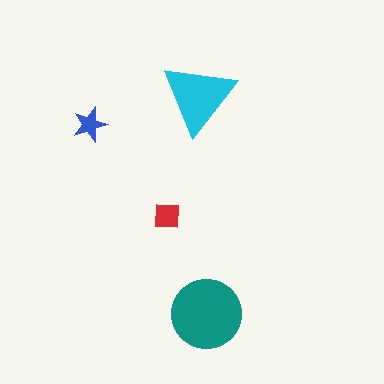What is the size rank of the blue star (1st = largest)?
4th.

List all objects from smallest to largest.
The blue star, the red square, the cyan triangle, the teal circle.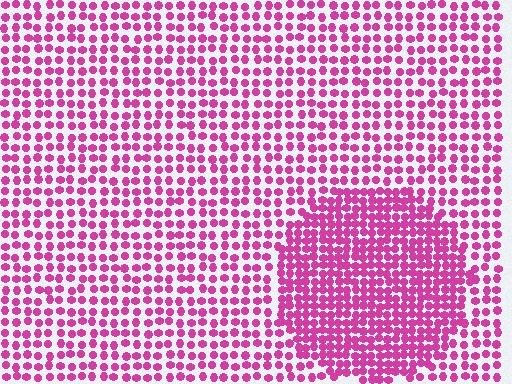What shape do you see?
I see a circle.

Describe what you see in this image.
The image contains small magenta elements arranged at two different densities. A circle-shaped region is visible where the elements are more densely packed than the surrounding area.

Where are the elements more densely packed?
The elements are more densely packed inside the circle boundary.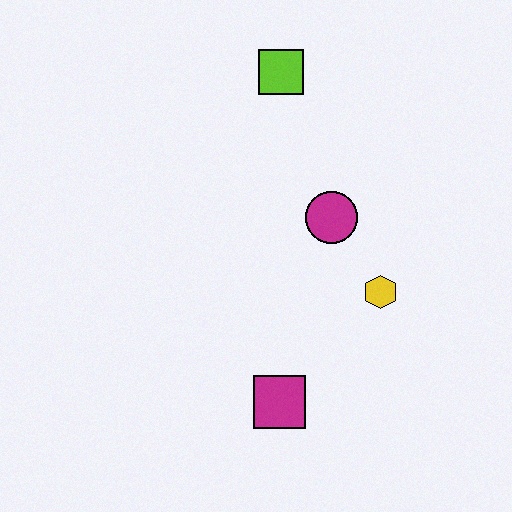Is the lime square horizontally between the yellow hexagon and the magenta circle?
No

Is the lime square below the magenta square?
No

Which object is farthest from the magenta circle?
The magenta square is farthest from the magenta circle.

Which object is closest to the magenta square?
The yellow hexagon is closest to the magenta square.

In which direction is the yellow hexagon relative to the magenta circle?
The yellow hexagon is below the magenta circle.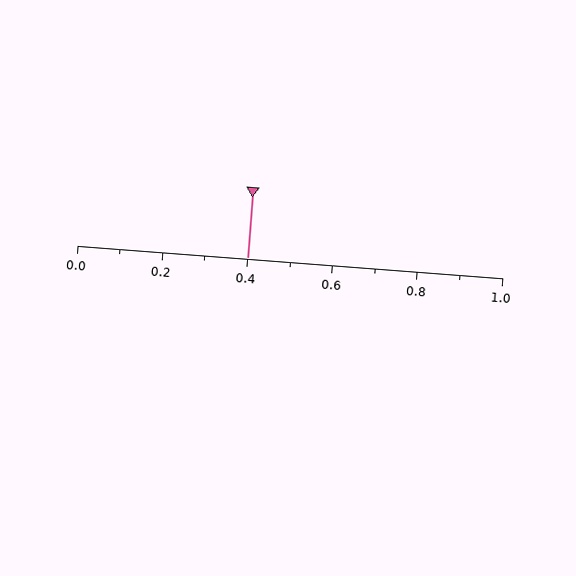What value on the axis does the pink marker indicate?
The marker indicates approximately 0.4.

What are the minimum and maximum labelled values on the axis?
The axis runs from 0.0 to 1.0.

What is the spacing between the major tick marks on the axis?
The major ticks are spaced 0.2 apart.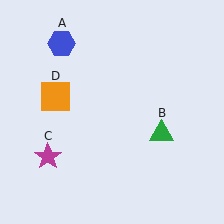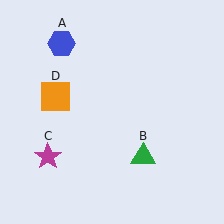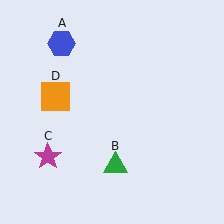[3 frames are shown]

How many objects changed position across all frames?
1 object changed position: green triangle (object B).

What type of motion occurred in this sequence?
The green triangle (object B) rotated clockwise around the center of the scene.